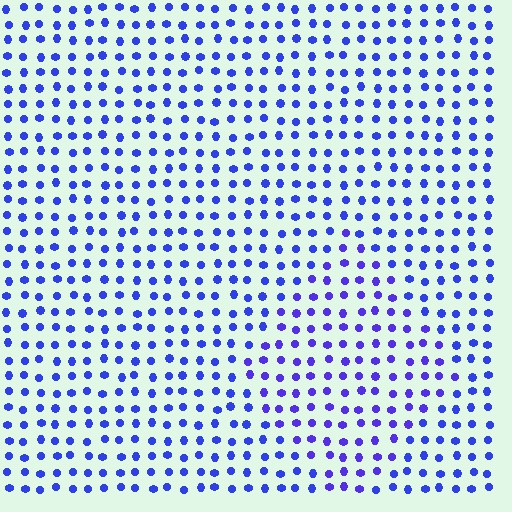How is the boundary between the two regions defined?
The boundary is defined purely by a slight shift in hue (about 18 degrees). Spacing, size, and orientation are identical on both sides.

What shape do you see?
I see a diamond.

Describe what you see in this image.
The image is filled with small blue elements in a uniform arrangement. A diamond-shaped region is visible where the elements are tinted to a slightly different hue, forming a subtle color boundary.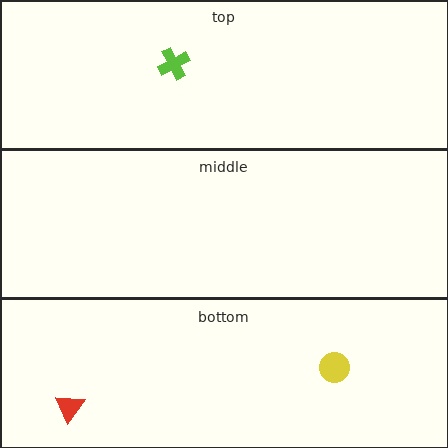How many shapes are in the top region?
1.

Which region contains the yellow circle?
The bottom region.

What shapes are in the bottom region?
The yellow circle, the red triangle.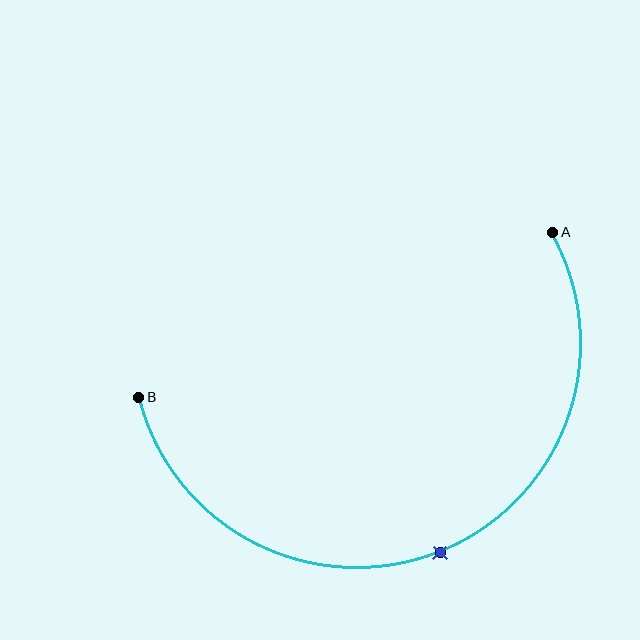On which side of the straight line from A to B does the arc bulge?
The arc bulges below the straight line connecting A and B.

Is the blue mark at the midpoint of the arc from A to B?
Yes. The blue mark lies on the arc at equal arc-length from both A and B — it is the arc midpoint.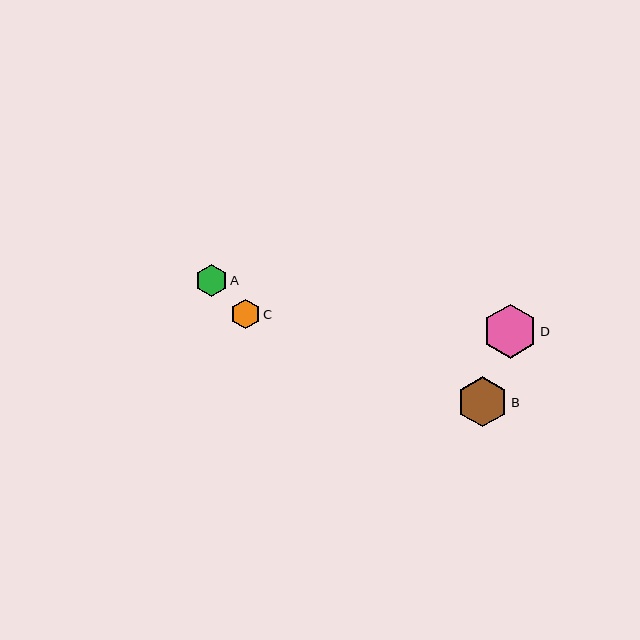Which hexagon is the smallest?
Hexagon C is the smallest with a size of approximately 29 pixels.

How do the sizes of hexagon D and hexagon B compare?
Hexagon D and hexagon B are approximately the same size.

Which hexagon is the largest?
Hexagon D is the largest with a size of approximately 54 pixels.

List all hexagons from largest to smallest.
From largest to smallest: D, B, A, C.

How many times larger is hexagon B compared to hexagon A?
Hexagon B is approximately 1.6 times the size of hexagon A.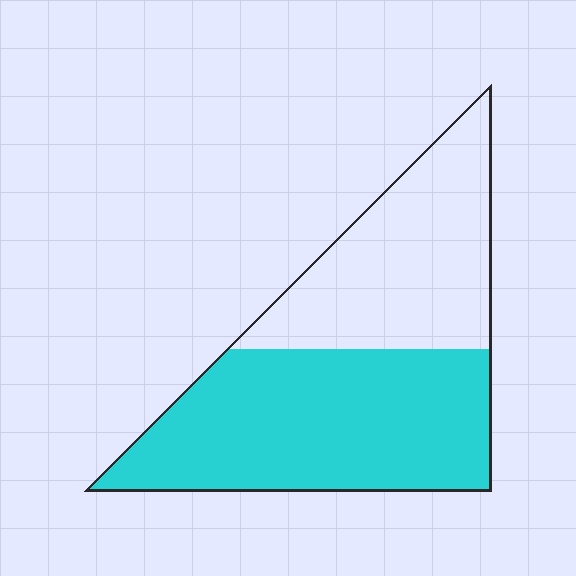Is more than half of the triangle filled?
Yes.